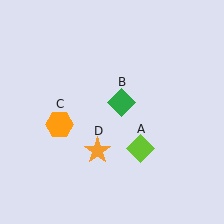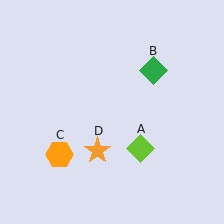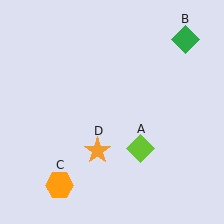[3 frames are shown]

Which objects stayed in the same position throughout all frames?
Lime diamond (object A) and orange star (object D) remained stationary.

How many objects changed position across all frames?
2 objects changed position: green diamond (object B), orange hexagon (object C).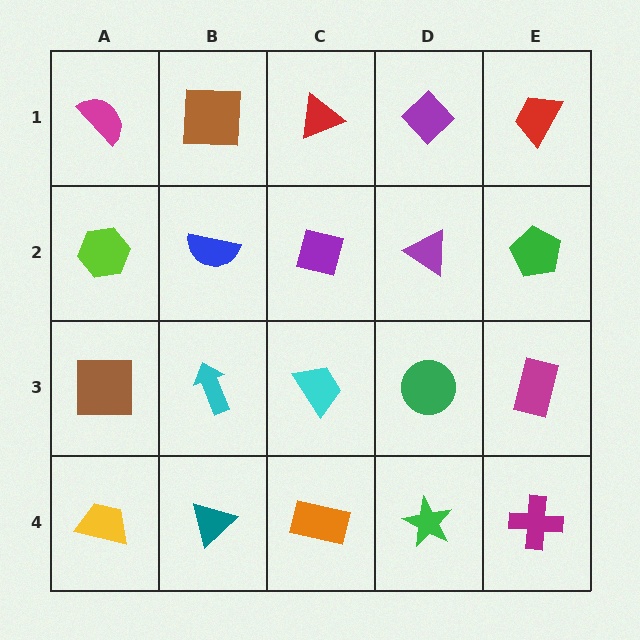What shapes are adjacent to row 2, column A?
A magenta semicircle (row 1, column A), a brown square (row 3, column A), a blue semicircle (row 2, column B).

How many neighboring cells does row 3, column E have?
3.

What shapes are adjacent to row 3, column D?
A purple triangle (row 2, column D), a green star (row 4, column D), a cyan trapezoid (row 3, column C), a magenta rectangle (row 3, column E).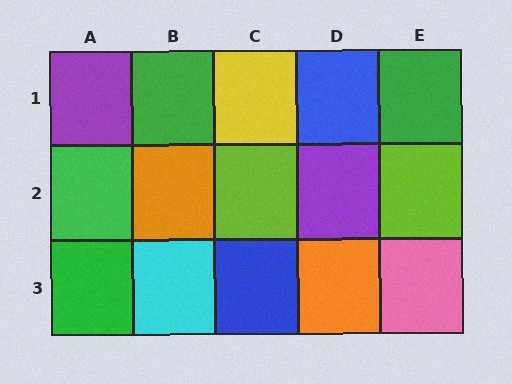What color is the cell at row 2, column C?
Lime.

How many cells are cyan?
1 cell is cyan.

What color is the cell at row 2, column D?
Purple.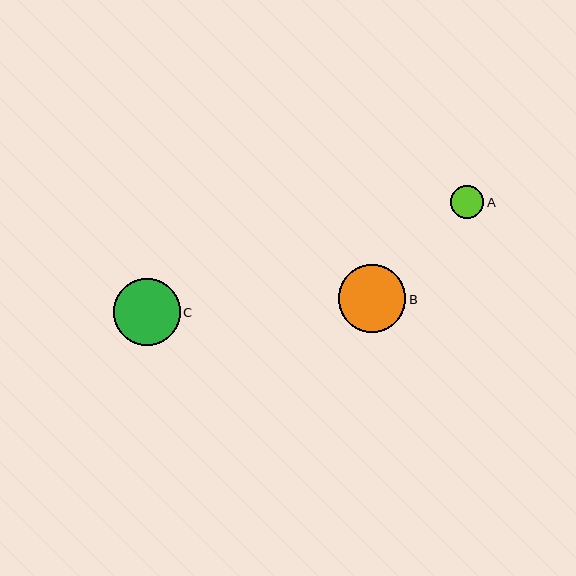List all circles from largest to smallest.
From largest to smallest: B, C, A.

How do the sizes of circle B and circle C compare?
Circle B and circle C are approximately the same size.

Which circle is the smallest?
Circle A is the smallest with a size of approximately 33 pixels.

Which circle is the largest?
Circle B is the largest with a size of approximately 68 pixels.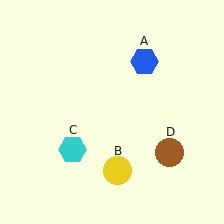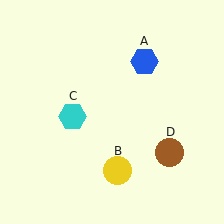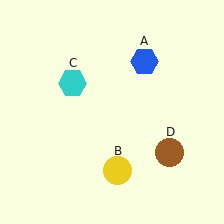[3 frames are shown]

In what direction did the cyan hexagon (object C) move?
The cyan hexagon (object C) moved up.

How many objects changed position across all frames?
1 object changed position: cyan hexagon (object C).